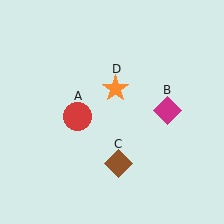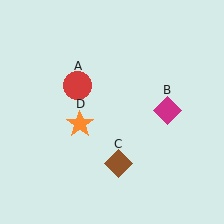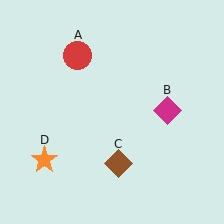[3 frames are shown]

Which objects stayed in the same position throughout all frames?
Magenta diamond (object B) and brown diamond (object C) remained stationary.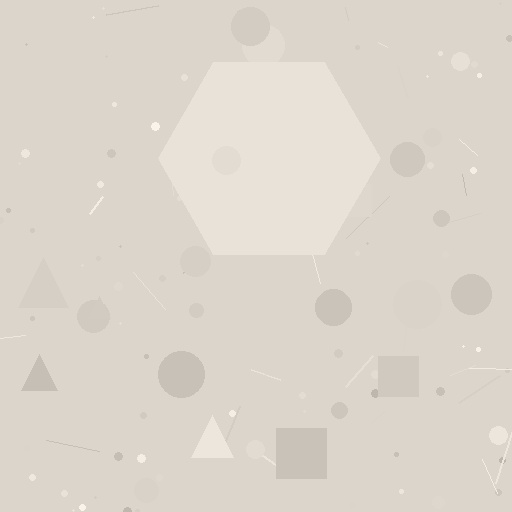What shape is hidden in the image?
A hexagon is hidden in the image.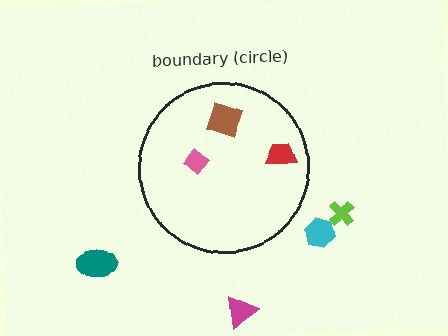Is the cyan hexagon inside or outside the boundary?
Outside.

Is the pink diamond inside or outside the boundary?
Inside.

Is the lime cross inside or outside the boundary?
Outside.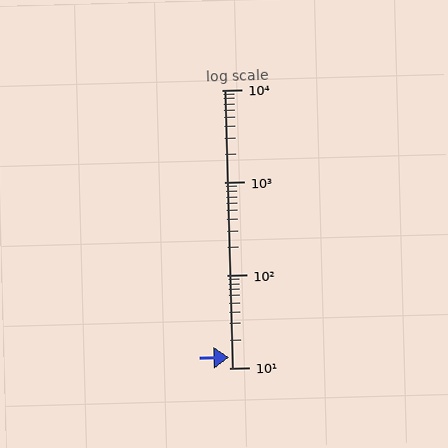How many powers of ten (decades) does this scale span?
The scale spans 3 decades, from 10 to 10000.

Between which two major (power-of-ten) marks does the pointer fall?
The pointer is between 10 and 100.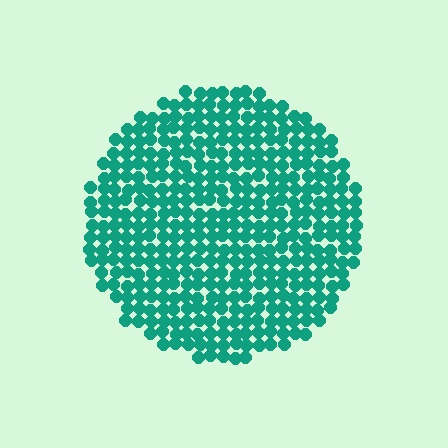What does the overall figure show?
The overall figure shows a circle.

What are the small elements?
The small elements are circles.